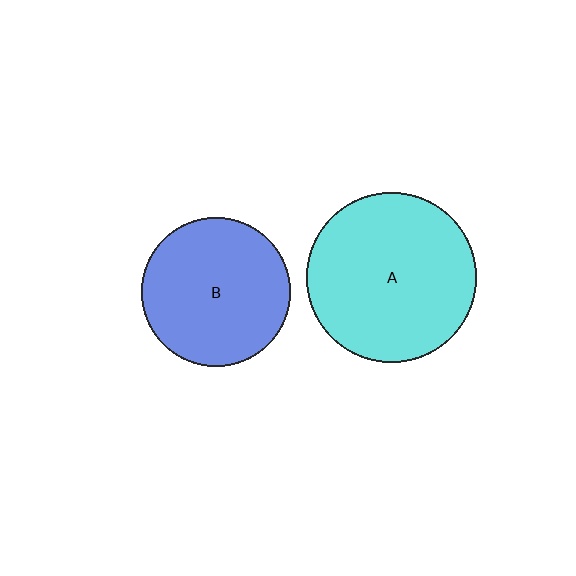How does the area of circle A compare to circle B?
Approximately 1.3 times.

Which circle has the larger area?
Circle A (cyan).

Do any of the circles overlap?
No, none of the circles overlap.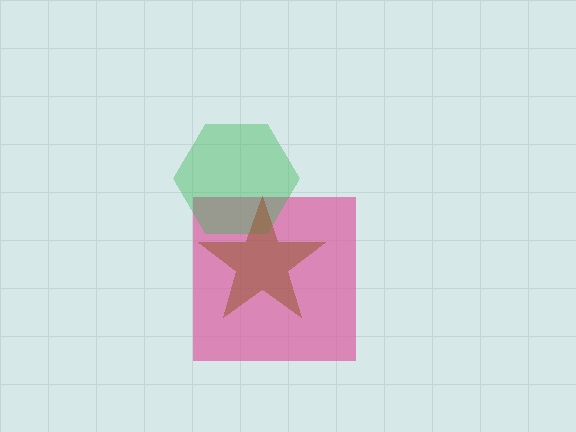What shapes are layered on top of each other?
The layered shapes are: a pink square, a green hexagon, a brown star.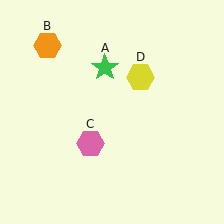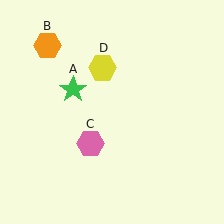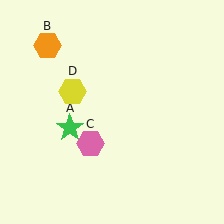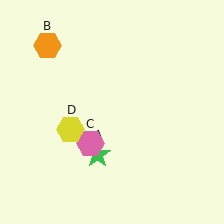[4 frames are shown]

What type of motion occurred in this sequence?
The green star (object A), yellow hexagon (object D) rotated counterclockwise around the center of the scene.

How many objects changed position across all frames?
2 objects changed position: green star (object A), yellow hexagon (object D).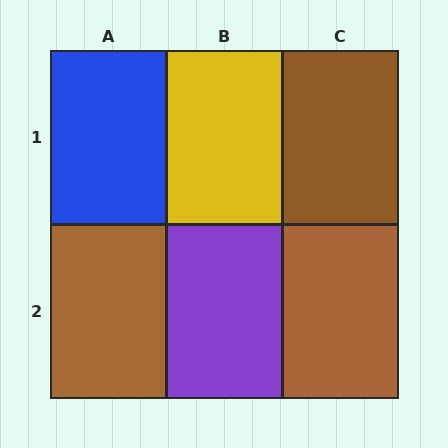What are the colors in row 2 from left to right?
Brown, purple, brown.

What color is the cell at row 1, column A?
Blue.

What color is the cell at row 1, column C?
Brown.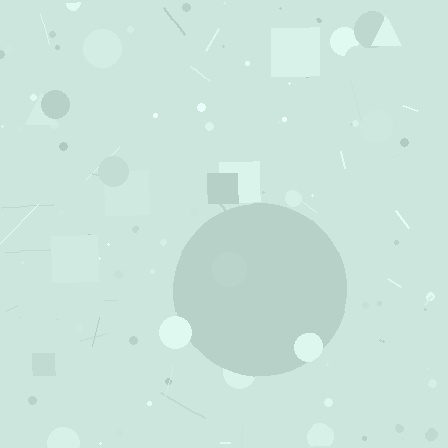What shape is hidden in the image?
A circle is hidden in the image.